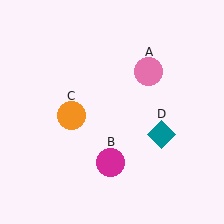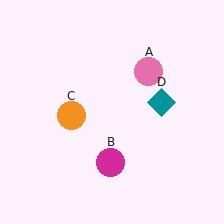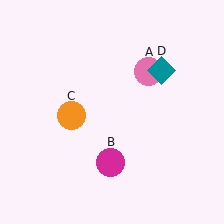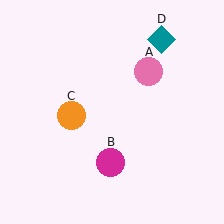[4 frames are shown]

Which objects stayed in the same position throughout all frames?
Pink circle (object A) and magenta circle (object B) and orange circle (object C) remained stationary.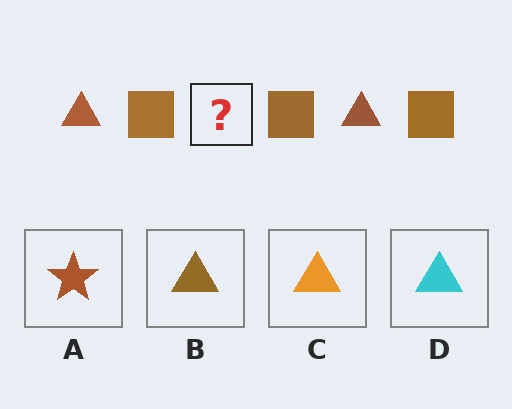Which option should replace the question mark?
Option B.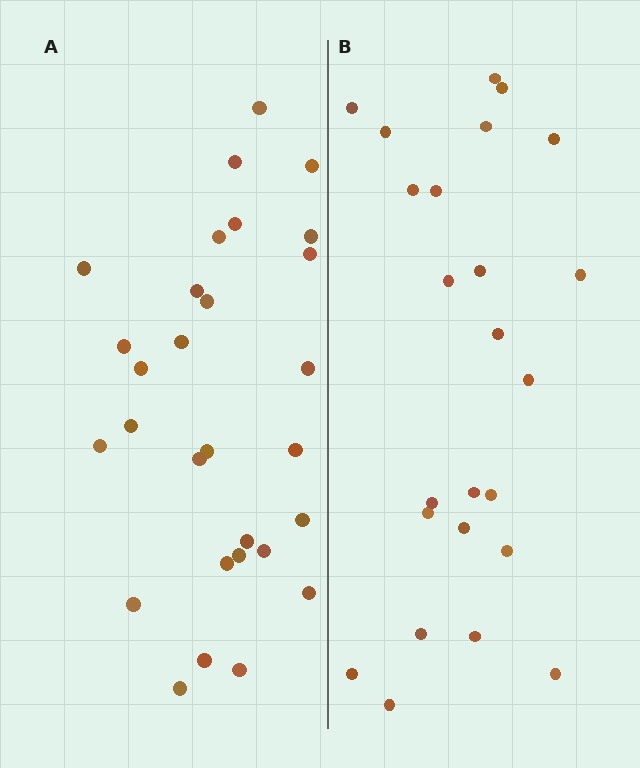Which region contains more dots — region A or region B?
Region A (the left region) has more dots.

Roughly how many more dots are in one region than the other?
Region A has about 5 more dots than region B.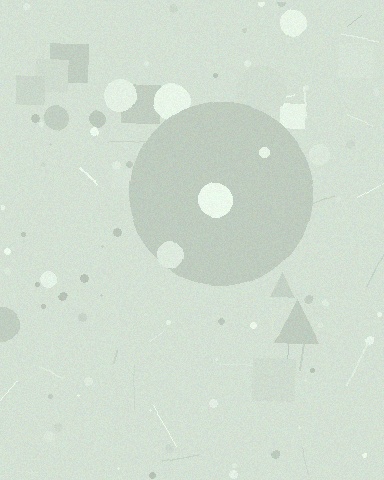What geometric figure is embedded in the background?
A circle is embedded in the background.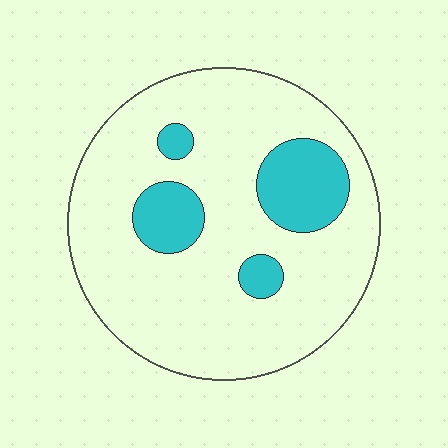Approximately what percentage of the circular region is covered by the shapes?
Approximately 20%.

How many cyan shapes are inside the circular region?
4.